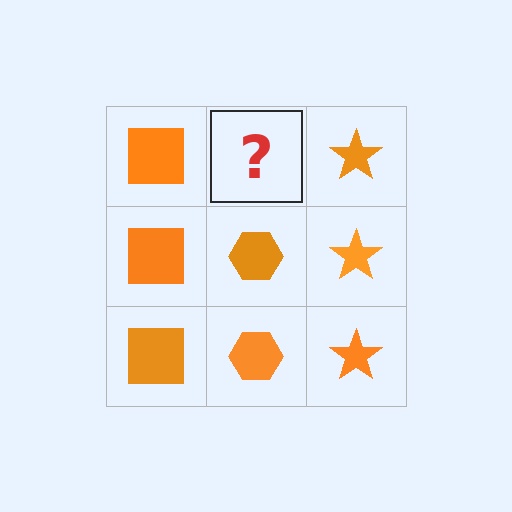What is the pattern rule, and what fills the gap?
The rule is that each column has a consistent shape. The gap should be filled with an orange hexagon.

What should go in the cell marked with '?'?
The missing cell should contain an orange hexagon.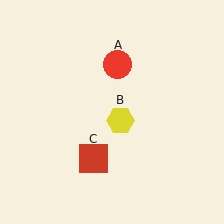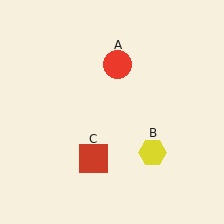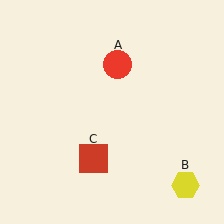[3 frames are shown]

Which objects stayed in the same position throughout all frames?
Red circle (object A) and red square (object C) remained stationary.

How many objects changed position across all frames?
1 object changed position: yellow hexagon (object B).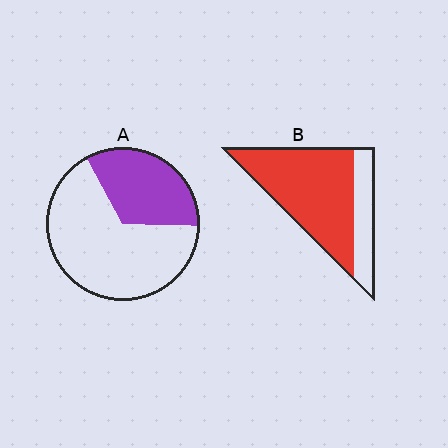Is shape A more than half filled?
No.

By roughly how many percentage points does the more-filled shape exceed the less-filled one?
By roughly 40 percentage points (B over A).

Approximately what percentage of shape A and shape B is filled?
A is approximately 35% and B is approximately 75%.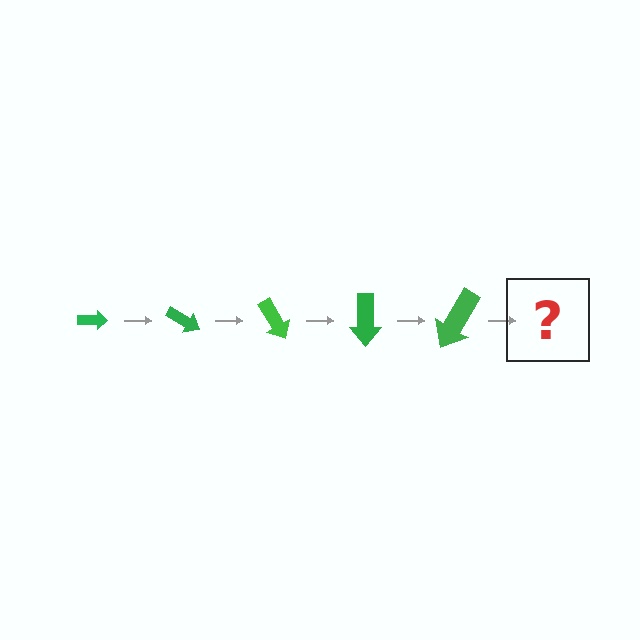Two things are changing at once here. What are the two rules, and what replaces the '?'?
The two rules are that the arrow grows larger each step and it rotates 30 degrees each step. The '?' should be an arrow, larger than the previous one and rotated 150 degrees from the start.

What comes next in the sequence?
The next element should be an arrow, larger than the previous one and rotated 150 degrees from the start.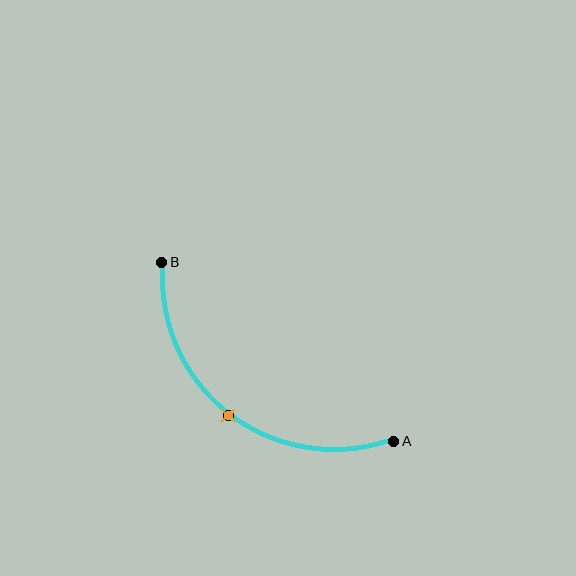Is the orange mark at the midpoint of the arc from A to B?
Yes. The orange mark lies on the arc at equal arc-length from both A and B — it is the arc midpoint.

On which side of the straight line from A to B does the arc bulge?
The arc bulges below and to the left of the straight line connecting A and B.